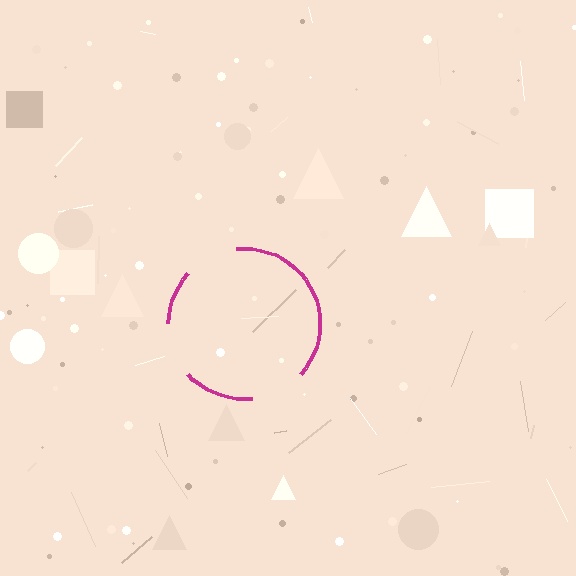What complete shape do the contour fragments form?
The contour fragments form a circle.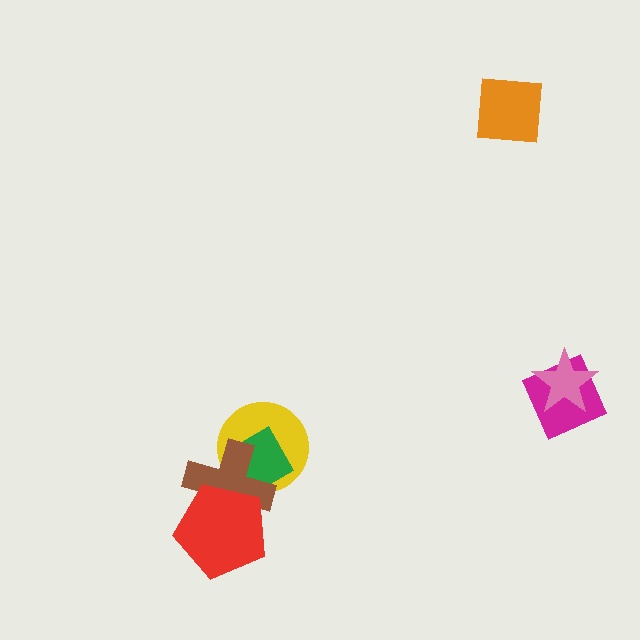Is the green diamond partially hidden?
Yes, it is partially covered by another shape.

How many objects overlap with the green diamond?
2 objects overlap with the green diamond.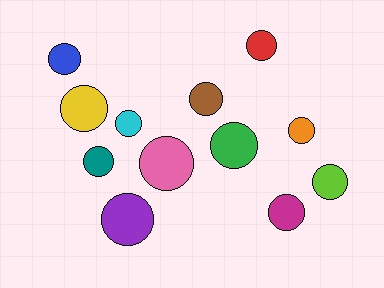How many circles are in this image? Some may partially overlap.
There are 12 circles.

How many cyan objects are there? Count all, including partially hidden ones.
There is 1 cyan object.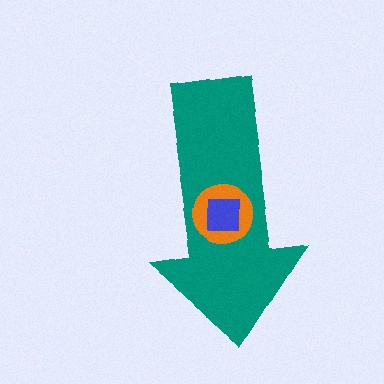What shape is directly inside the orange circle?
The blue square.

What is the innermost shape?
The blue square.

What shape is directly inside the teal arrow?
The orange circle.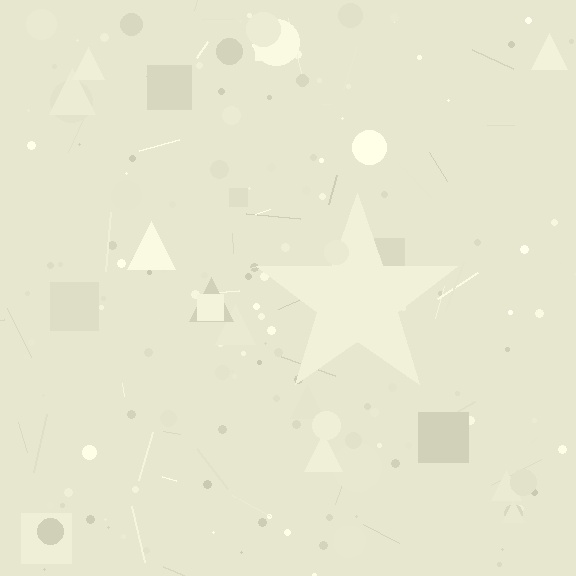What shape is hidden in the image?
A star is hidden in the image.